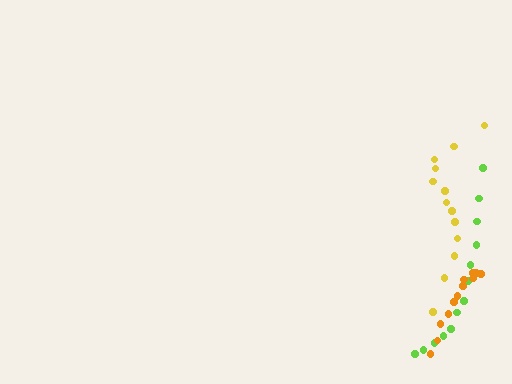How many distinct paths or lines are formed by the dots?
There are 3 distinct paths.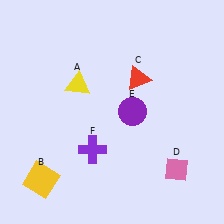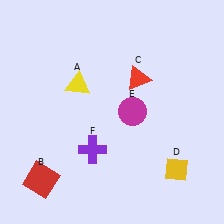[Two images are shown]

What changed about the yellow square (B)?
In Image 1, B is yellow. In Image 2, it changed to red.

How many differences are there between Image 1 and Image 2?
There are 3 differences between the two images.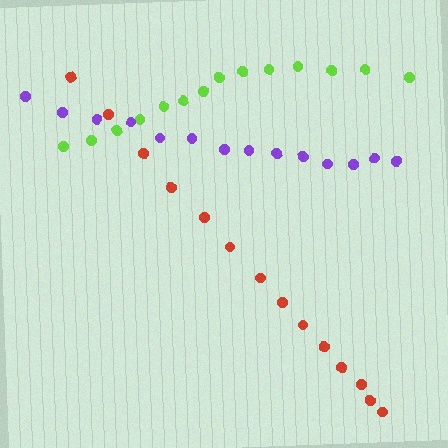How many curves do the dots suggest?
There are 3 distinct paths.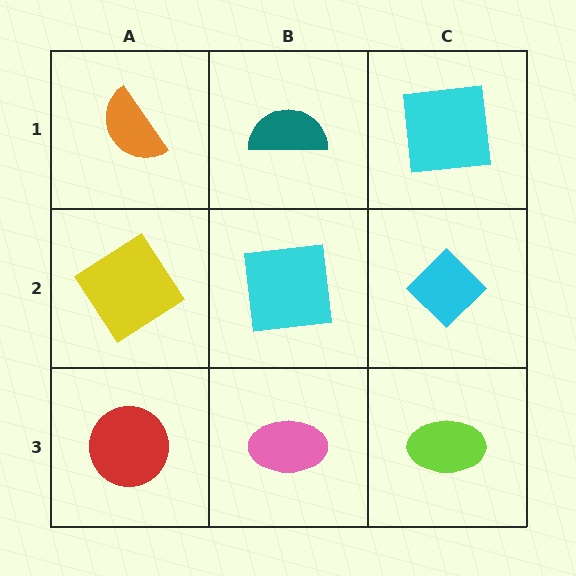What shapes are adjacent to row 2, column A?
An orange semicircle (row 1, column A), a red circle (row 3, column A), a cyan square (row 2, column B).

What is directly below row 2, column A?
A red circle.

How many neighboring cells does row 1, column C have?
2.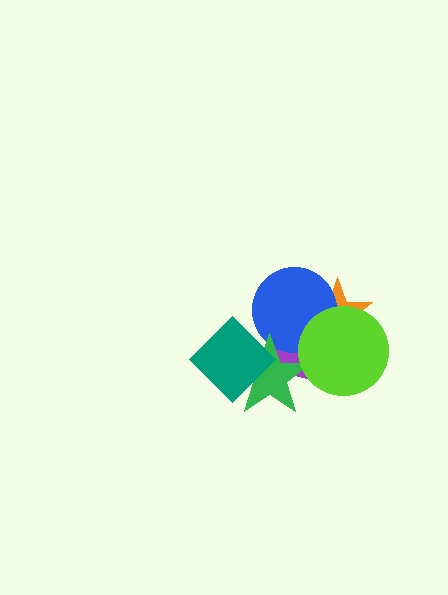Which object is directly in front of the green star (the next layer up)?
The teal diamond is directly in front of the green star.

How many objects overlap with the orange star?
3 objects overlap with the orange star.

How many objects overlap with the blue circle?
4 objects overlap with the blue circle.